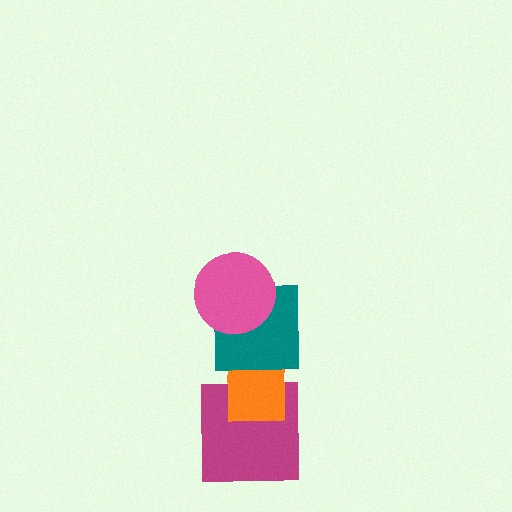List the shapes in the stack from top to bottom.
From top to bottom: the pink circle, the teal square, the orange rectangle, the magenta square.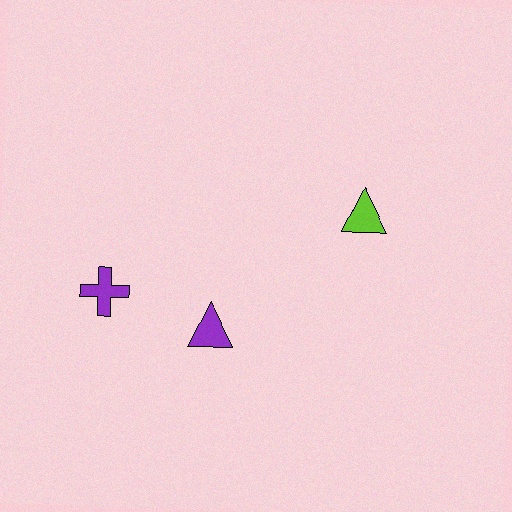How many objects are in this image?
There are 3 objects.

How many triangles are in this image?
There are 2 triangles.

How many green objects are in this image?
There are no green objects.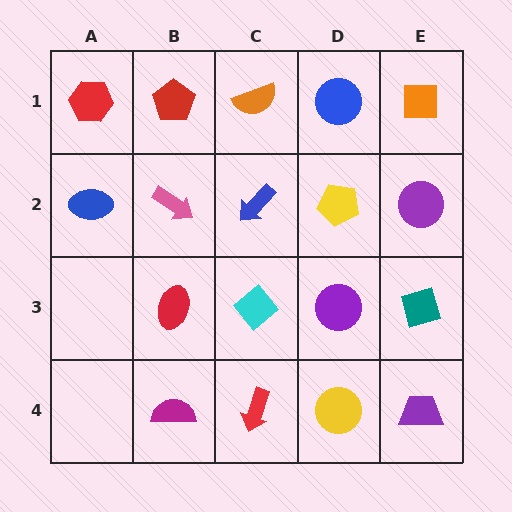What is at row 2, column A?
A blue ellipse.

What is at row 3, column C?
A cyan diamond.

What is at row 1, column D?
A blue circle.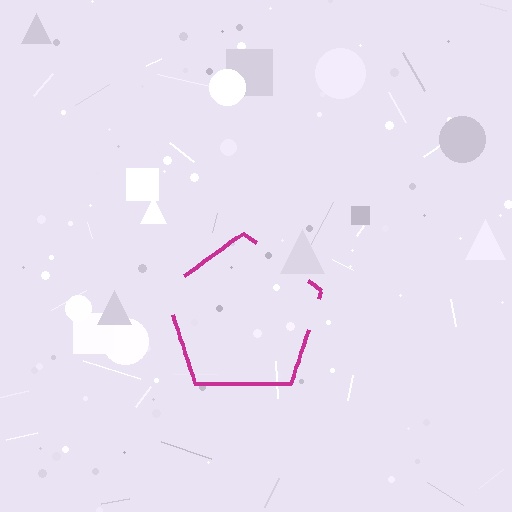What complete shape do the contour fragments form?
The contour fragments form a pentagon.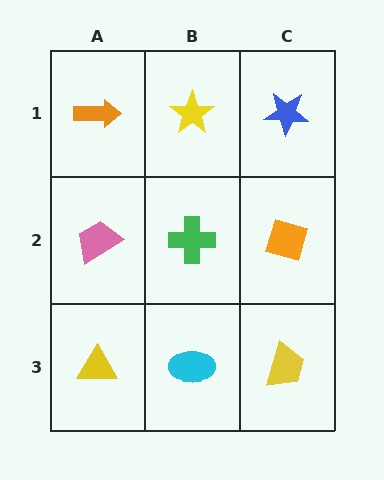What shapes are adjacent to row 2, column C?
A blue star (row 1, column C), a yellow trapezoid (row 3, column C), a green cross (row 2, column B).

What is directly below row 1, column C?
An orange diamond.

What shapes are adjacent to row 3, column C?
An orange diamond (row 2, column C), a cyan ellipse (row 3, column B).